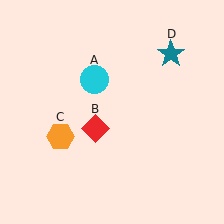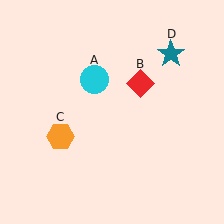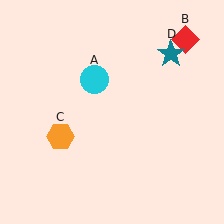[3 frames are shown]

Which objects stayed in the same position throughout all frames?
Cyan circle (object A) and orange hexagon (object C) and teal star (object D) remained stationary.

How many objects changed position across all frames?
1 object changed position: red diamond (object B).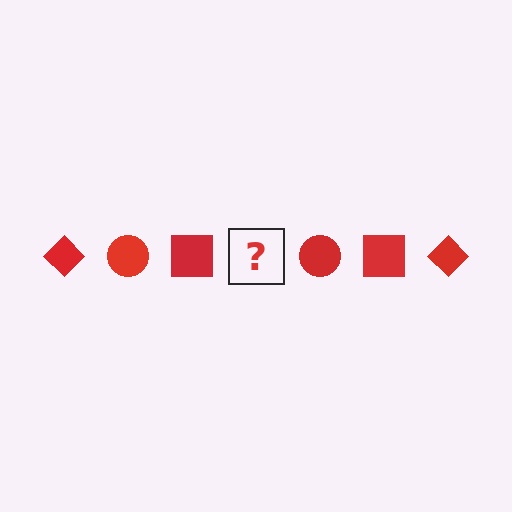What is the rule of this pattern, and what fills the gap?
The rule is that the pattern cycles through diamond, circle, square shapes in red. The gap should be filled with a red diamond.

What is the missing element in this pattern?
The missing element is a red diamond.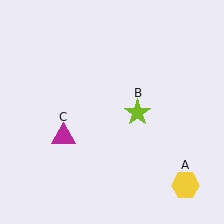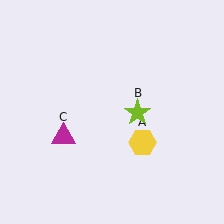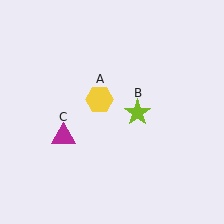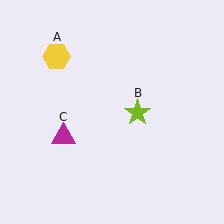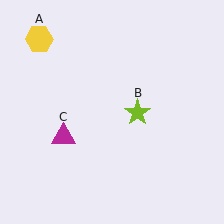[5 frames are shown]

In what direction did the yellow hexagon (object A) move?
The yellow hexagon (object A) moved up and to the left.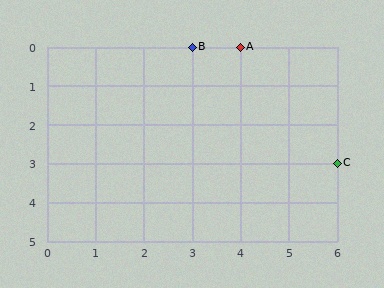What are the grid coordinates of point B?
Point B is at grid coordinates (3, 0).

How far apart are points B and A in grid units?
Points B and A are 1 column apart.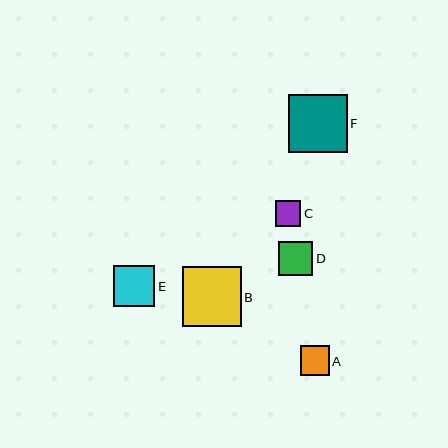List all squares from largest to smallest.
From largest to smallest: B, F, E, D, A, C.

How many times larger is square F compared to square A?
Square F is approximately 2.0 times the size of square A.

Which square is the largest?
Square B is the largest with a size of approximately 59 pixels.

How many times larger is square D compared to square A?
Square D is approximately 1.2 times the size of square A.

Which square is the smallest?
Square C is the smallest with a size of approximately 25 pixels.